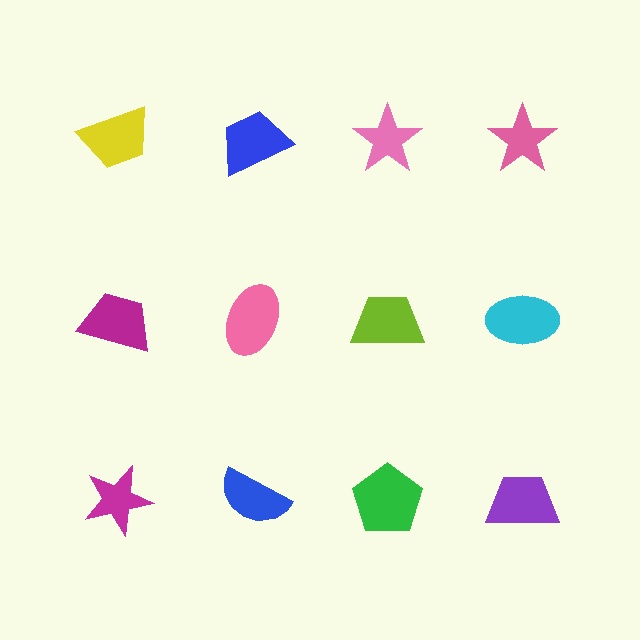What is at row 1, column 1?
A yellow trapezoid.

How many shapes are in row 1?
4 shapes.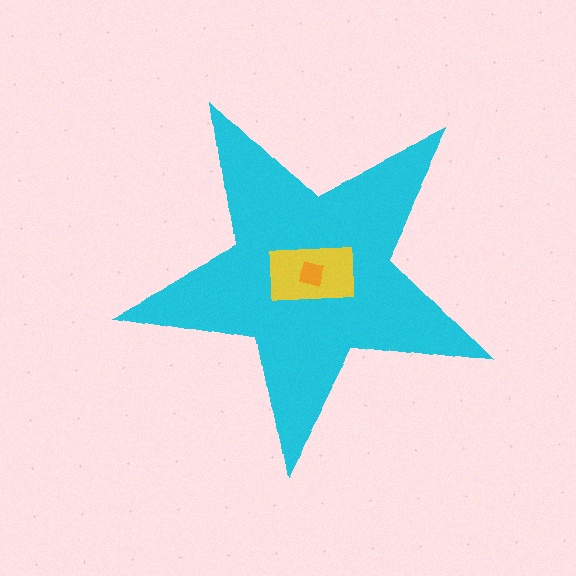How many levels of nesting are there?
3.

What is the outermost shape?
The cyan star.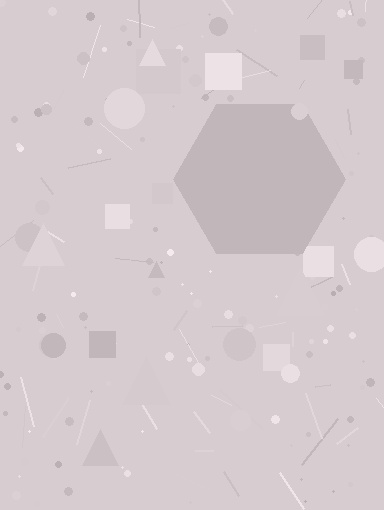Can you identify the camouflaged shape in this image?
The camouflaged shape is a hexagon.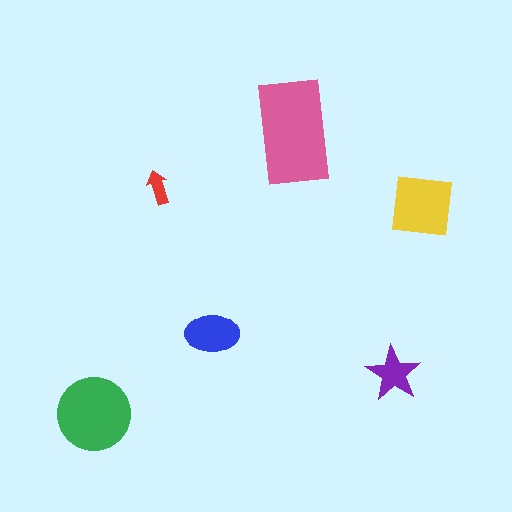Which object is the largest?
The pink rectangle.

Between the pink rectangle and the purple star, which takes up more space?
The pink rectangle.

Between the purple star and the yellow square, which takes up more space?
The yellow square.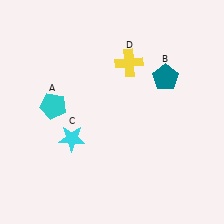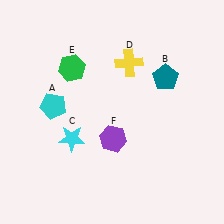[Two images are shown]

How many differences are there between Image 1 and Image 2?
There are 2 differences between the two images.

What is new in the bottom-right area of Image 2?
A purple hexagon (F) was added in the bottom-right area of Image 2.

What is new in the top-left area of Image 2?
A green hexagon (E) was added in the top-left area of Image 2.